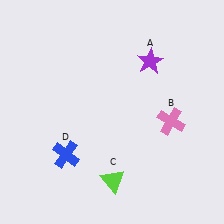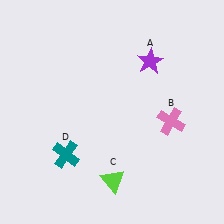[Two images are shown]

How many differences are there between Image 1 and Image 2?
There is 1 difference between the two images.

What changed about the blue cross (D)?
In Image 1, D is blue. In Image 2, it changed to teal.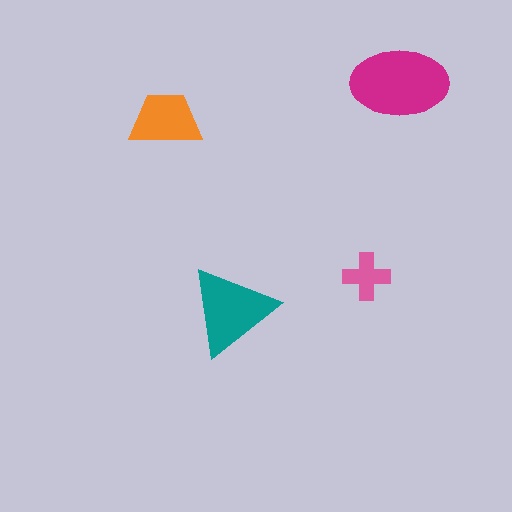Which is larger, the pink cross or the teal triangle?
The teal triangle.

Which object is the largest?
The magenta ellipse.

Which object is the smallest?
The pink cross.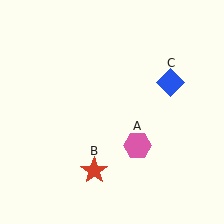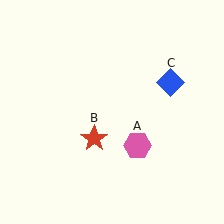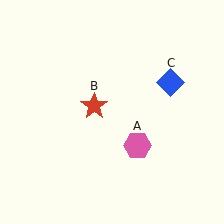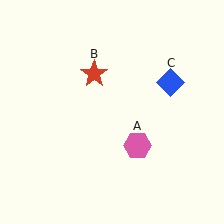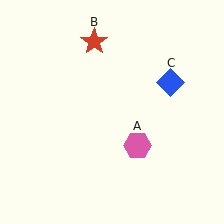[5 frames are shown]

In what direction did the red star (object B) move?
The red star (object B) moved up.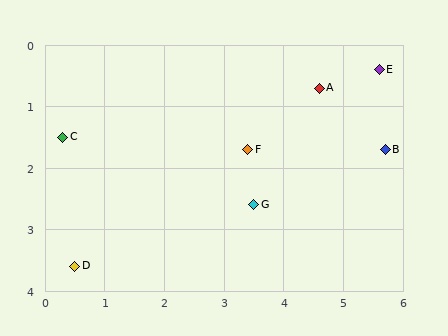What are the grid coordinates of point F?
Point F is at approximately (3.4, 1.7).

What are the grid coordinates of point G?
Point G is at approximately (3.5, 2.6).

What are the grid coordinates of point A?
Point A is at approximately (4.6, 0.7).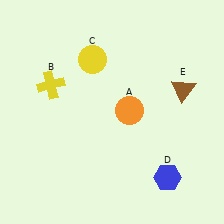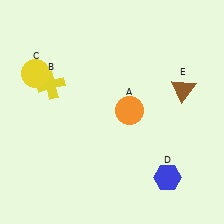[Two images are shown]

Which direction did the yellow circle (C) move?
The yellow circle (C) moved left.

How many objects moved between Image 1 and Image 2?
1 object moved between the two images.